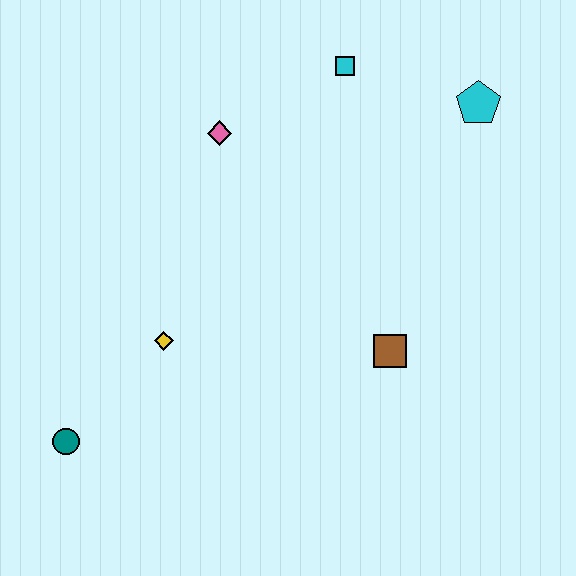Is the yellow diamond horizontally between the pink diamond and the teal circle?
Yes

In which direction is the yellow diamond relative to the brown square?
The yellow diamond is to the left of the brown square.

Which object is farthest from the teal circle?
The cyan pentagon is farthest from the teal circle.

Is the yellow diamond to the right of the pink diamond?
No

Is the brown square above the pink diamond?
No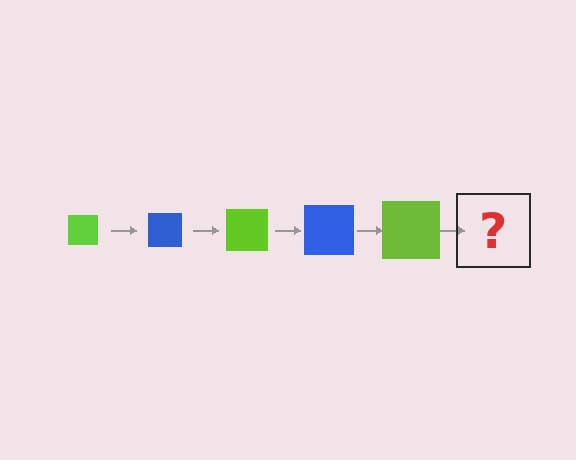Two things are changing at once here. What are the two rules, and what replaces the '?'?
The two rules are that the square grows larger each step and the color cycles through lime and blue. The '?' should be a blue square, larger than the previous one.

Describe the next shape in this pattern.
It should be a blue square, larger than the previous one.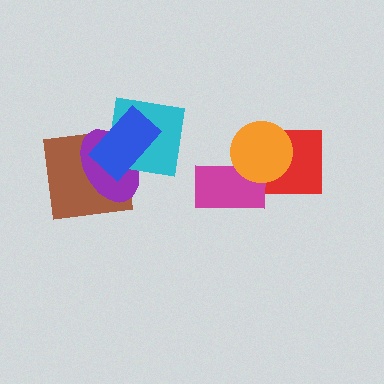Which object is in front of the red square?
The orange circle is in front of the red square.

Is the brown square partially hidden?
Yes, it is partially covered by another shape.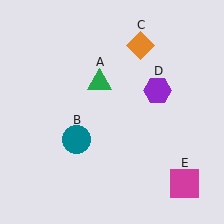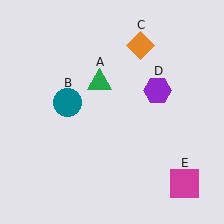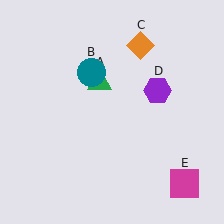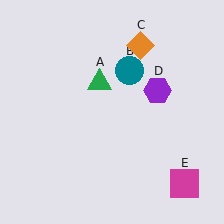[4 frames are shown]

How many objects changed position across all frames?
1 object changed position: teal circle (object B).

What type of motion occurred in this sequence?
The teal circle (object B) rotated clockwise around the center of the scene.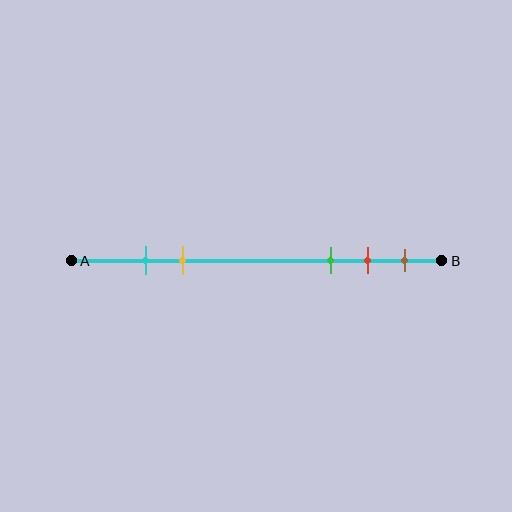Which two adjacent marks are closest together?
The cyan and yellow marks are the closest adjacent pair.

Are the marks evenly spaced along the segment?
No, the marks are not evenly spaced.